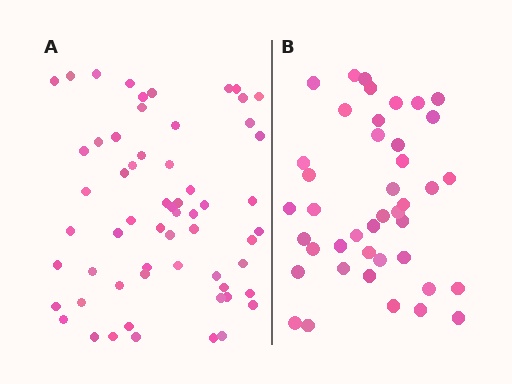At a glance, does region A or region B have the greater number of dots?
Region A (the left region) has more dots.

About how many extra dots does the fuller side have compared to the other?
Region A has approximately 20 more dots than region B.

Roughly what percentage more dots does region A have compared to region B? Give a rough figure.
About 45% more.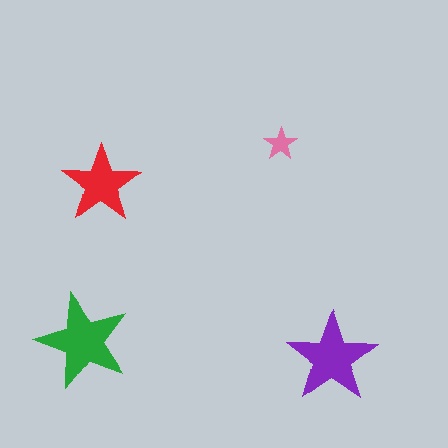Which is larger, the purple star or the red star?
The purple one.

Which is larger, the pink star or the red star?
The red one.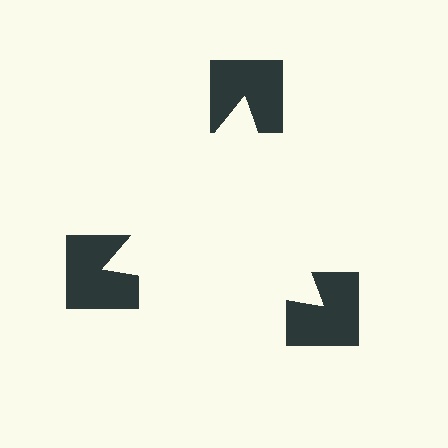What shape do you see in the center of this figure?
An illusory triangle — its edges are inferred from the aligned wedge cuts in the notched squares, not physically drawn.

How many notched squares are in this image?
There are 3 — one at each vertex of the illusory triangle.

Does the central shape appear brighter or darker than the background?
It typically appears slightly brighter than the background, even though no actual brightness change is drawn.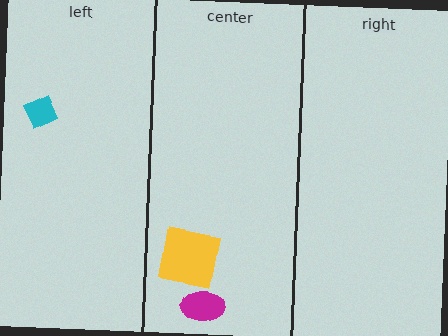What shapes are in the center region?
The yellow square, the magenta ellipse.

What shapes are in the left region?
The cyan diamond.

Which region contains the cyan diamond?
The left region.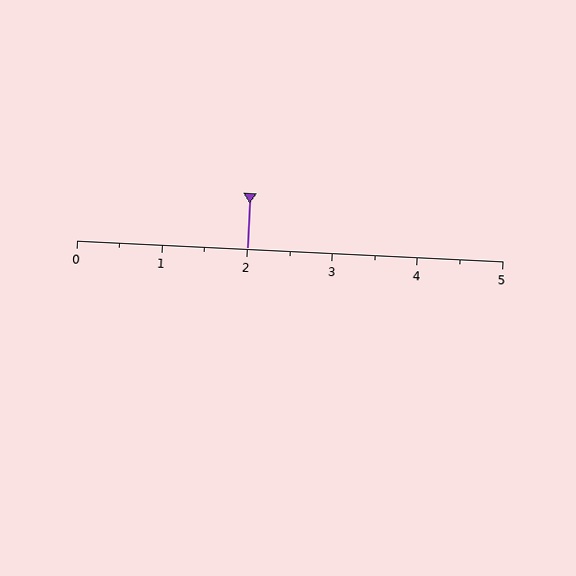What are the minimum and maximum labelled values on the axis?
The axis runs from 0 to 5.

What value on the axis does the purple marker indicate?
The marker indicates approximately 2.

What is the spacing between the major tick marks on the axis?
The major ticks are spaced 1 apart.